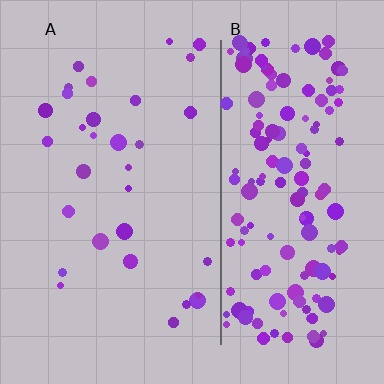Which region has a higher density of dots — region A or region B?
B (the right).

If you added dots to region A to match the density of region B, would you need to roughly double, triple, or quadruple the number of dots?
Approximately quadruple.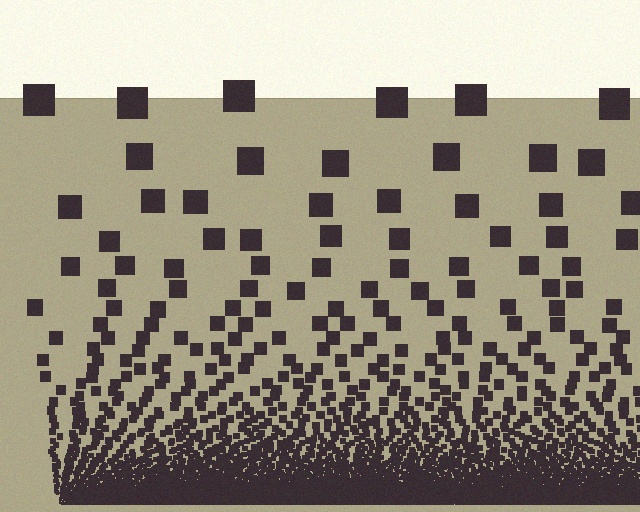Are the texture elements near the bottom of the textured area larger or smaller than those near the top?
Smaller. The gradient is inverted — elements near the bottom are smaller and denser.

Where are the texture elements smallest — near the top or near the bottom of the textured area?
Near the bottom.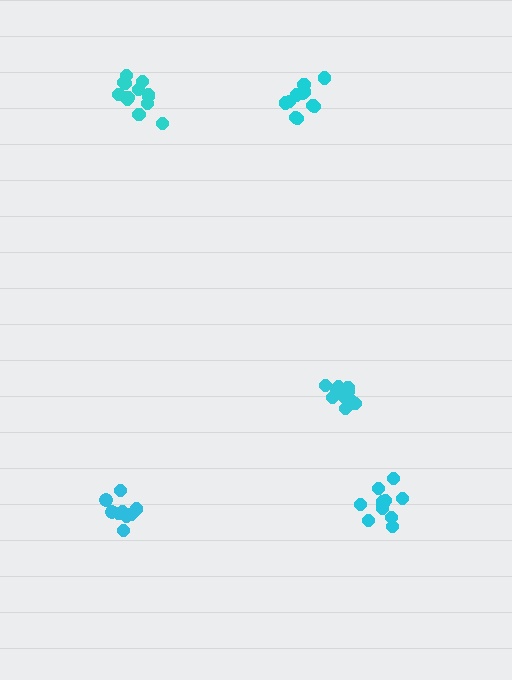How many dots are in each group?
Group 1: 10 dots, Group 2: 11 dots, Group 3: 12 dots, Group 4: 11 dots, Group 5: 13 dots (57 total).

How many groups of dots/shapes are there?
There are 5 groups.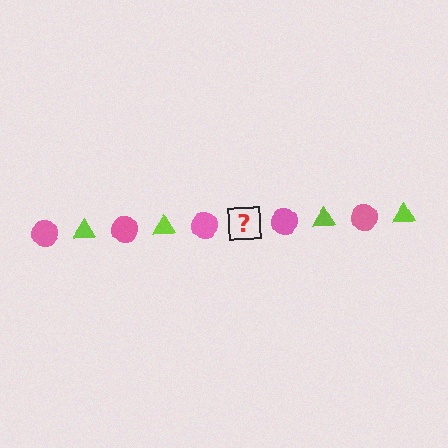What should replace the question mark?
The question mark should be replaced with a lime triangle.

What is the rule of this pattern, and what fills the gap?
The rule is that the pattern alternates between pink circle and lime triangle. The gap should be filled with a lime triangle.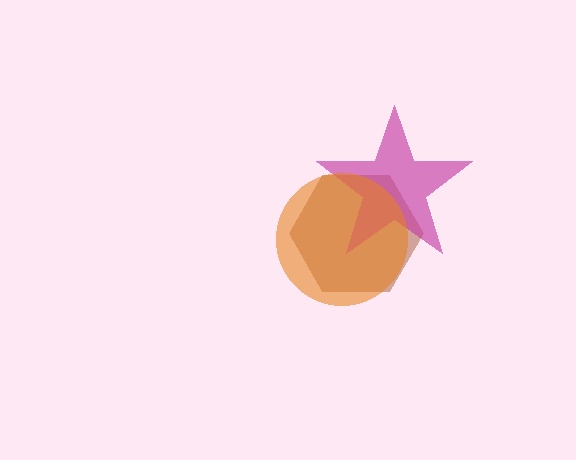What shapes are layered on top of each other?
The layered shapes are: a brown hexagon, a magenta star, an orange circle.